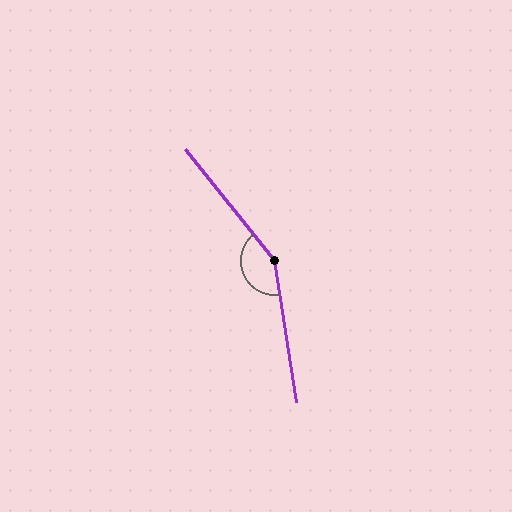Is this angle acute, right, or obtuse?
It is obtuse.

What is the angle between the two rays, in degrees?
Approximately 150 degrees.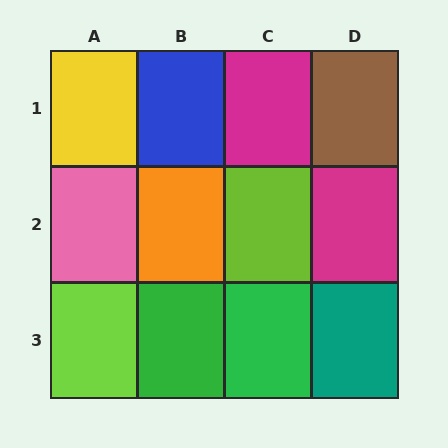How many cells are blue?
1 cell is blue.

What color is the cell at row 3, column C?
Green.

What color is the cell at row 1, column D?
Brown.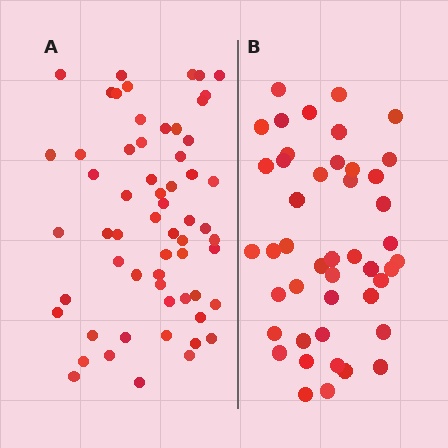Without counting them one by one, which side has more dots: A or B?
Region A (the left region) has more dots.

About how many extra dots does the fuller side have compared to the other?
Region A has approximately 15 more dots than region B.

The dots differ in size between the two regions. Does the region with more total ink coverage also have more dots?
No. Region B has more total ink coverage because its dots are larger, but region A actually contains more individual dots. Total area can be misleading — the number of items is what matters here.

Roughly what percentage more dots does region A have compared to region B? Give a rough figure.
About 35% more.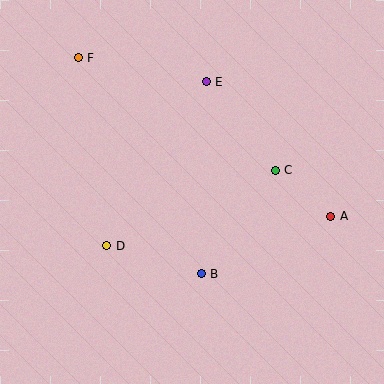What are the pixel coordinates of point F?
Point F is at (78, 58).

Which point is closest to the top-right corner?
Point E is closest to the top-right corner.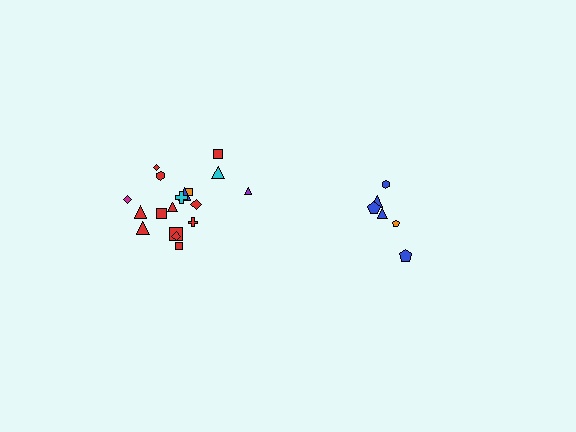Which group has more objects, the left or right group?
The left group.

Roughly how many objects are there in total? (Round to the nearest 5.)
Roughly 25 objects in total.